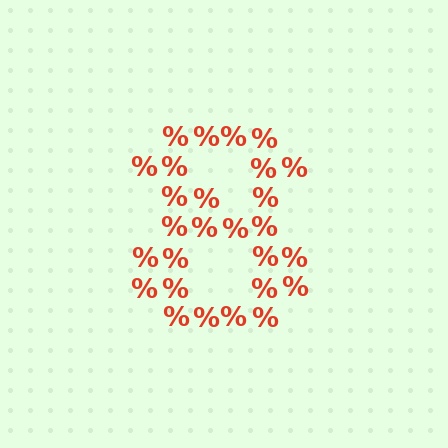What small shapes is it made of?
It is made of small percent signs.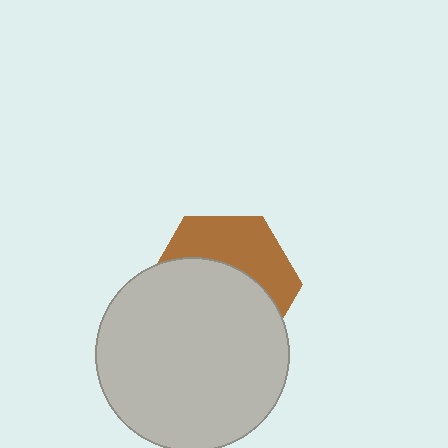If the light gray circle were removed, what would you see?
You would see the complete brown hexagon.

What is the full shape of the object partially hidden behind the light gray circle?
The partially hidden object is a brown hexagon.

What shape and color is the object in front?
The object in front is a light gray circle.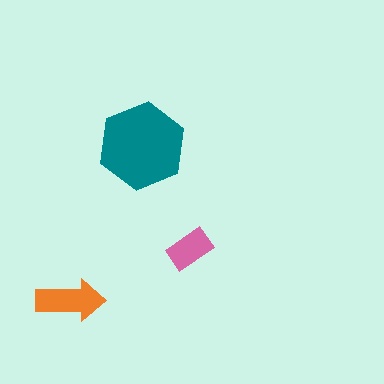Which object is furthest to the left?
The orange arrow is leftmost.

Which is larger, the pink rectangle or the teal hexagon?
The teal hexagon.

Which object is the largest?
The teal hexagon.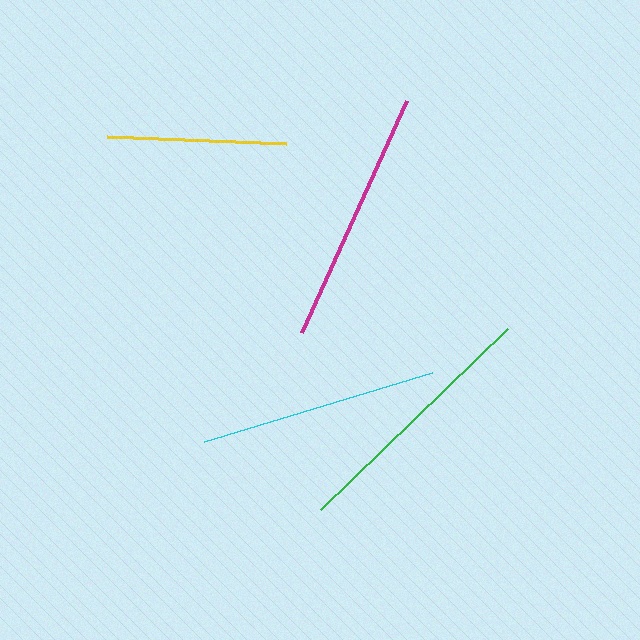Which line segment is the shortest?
The yellow line is the shortest at approximately 179 pixels.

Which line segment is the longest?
The green line is the longest at approximately 261 pixels.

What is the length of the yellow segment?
The yellow segment is approximately 179 pixels long.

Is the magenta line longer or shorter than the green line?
The green line is longer than the magenta line.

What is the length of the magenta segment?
The magenta segment is approximately 255 pixels long.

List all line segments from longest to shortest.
From longest to shortest: green, magenta, cyan, yellow.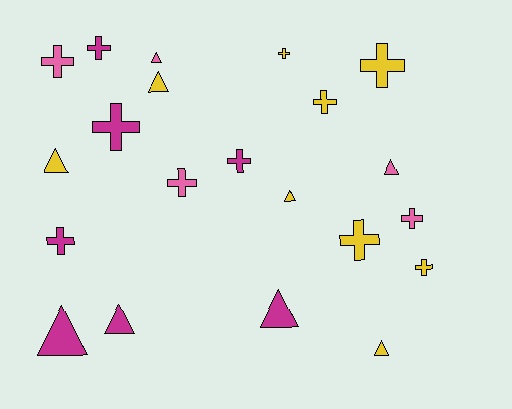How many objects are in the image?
There are 21 objects.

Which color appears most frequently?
Yellow, with 9 objects.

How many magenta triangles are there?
There are 3 magenta triangles.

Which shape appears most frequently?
Cross, with 12 objects.